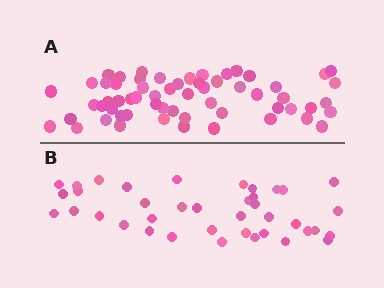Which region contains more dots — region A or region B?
Region A (the top region) has more dots.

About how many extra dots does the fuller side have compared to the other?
Region A has approximately 20 more dots than region B.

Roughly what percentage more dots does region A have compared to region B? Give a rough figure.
About 55% more.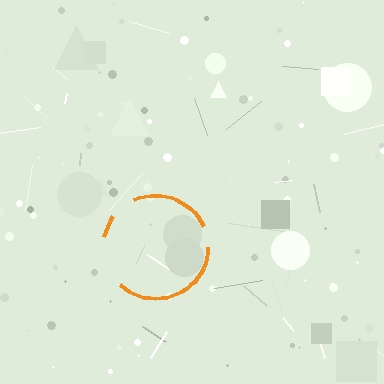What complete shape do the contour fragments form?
The contour fragments form a circle.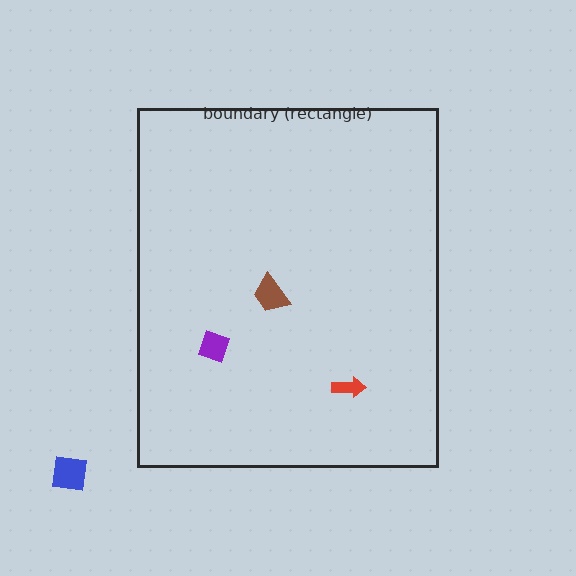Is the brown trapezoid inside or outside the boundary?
Inside.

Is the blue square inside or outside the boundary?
Outside.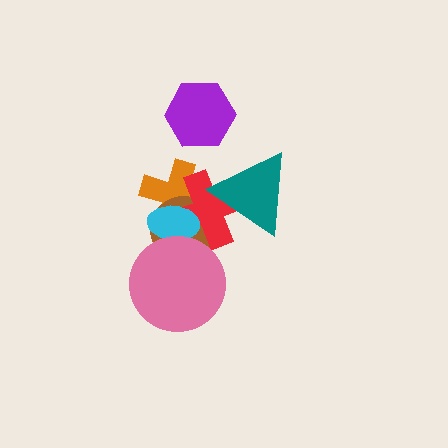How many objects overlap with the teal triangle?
1 object overlaps with the teal triangle.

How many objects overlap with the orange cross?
3 objects overlap with the orange cross.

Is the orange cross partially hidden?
Yes, it is partially covered by another shape.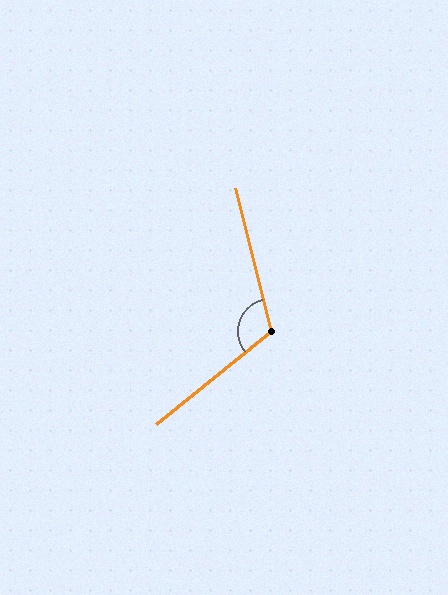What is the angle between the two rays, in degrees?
Approximately 115 degrees.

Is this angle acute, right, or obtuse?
It is obtuse.